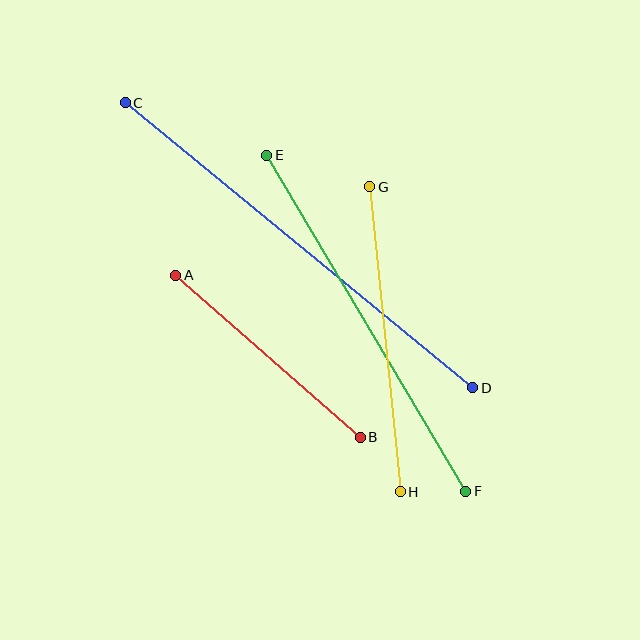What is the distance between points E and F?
The distance is approximately 391 pixels.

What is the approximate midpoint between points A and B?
The midpoint is at approximately (268, 356) pixels.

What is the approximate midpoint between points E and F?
The midpoint is at approximately (366, 323) pixels.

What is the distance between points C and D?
The distance is approximately 449 pixels.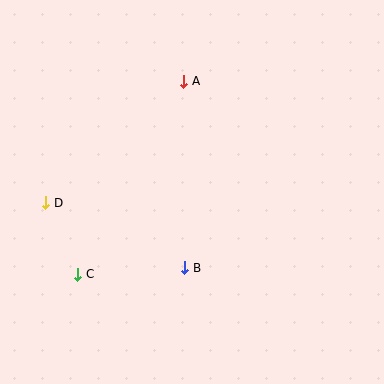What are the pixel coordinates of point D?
Point D is at (46, 203).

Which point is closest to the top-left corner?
Point A is closest to the top-left corner.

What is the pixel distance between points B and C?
The distance between B and C is 107 pixels.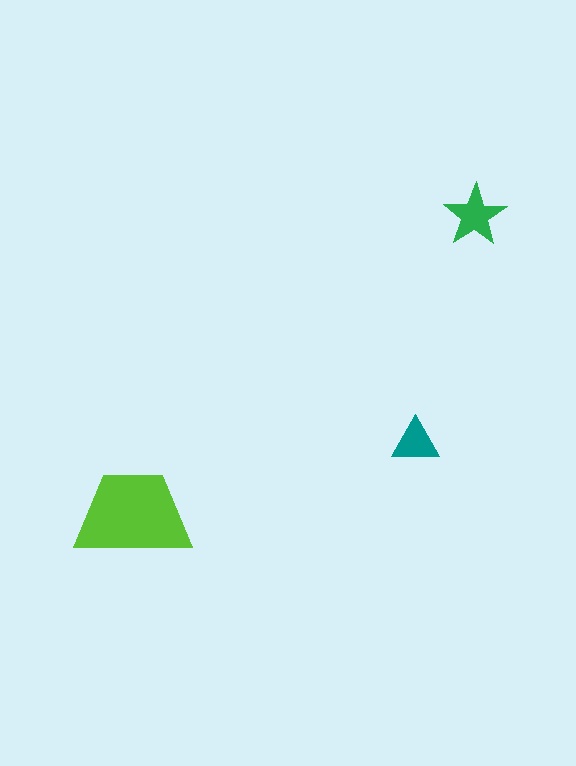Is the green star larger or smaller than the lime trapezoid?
Smaller.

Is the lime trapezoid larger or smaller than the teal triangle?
Larger.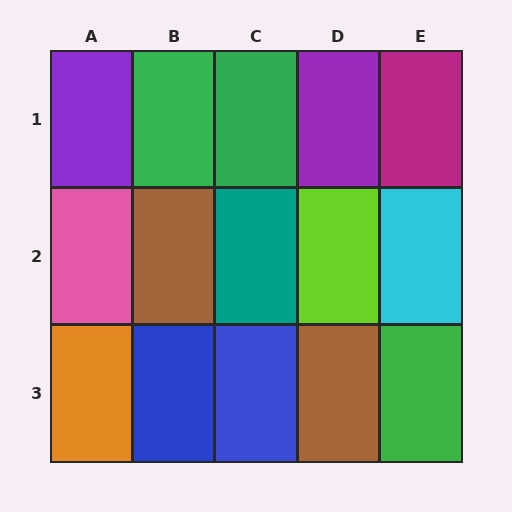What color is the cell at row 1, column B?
Green.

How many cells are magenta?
1 cell is magenta.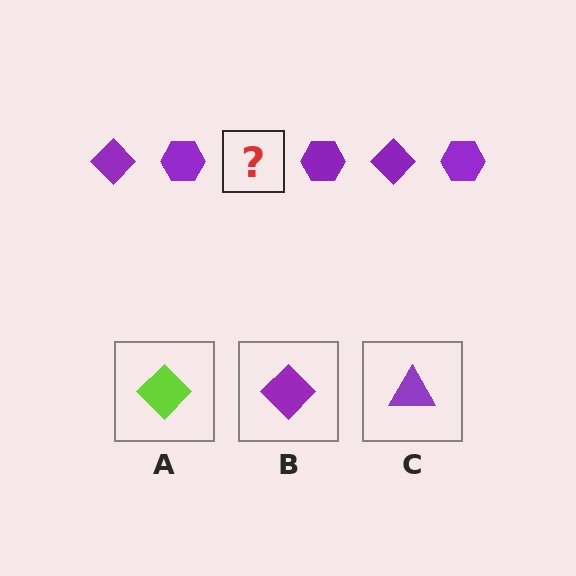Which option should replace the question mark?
Option B.